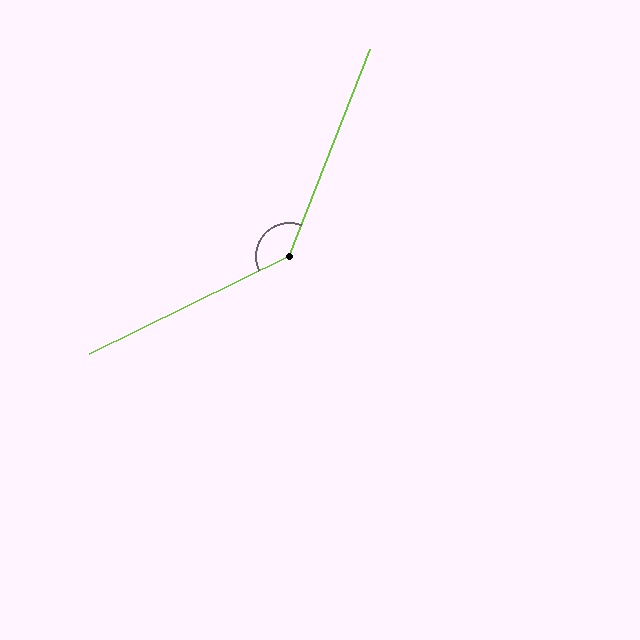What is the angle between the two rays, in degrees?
Approximately 138 degrees.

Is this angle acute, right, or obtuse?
It is obtuse.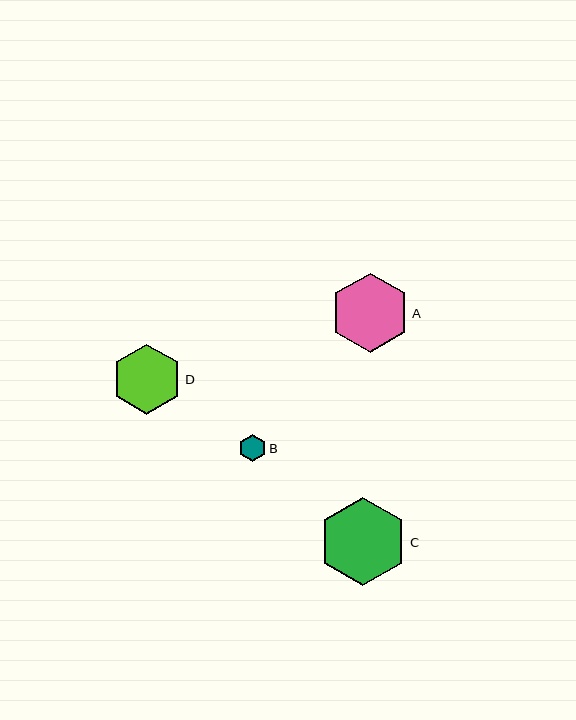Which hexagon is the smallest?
Hexagon B is the smallest with a size of approximately 27 pixels.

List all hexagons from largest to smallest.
From largest to smallest: C, A, D, B.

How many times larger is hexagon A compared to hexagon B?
Hexagon A is approximately 2.9 times the size of hexagon B.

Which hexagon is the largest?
Hexagon C is the largest with a size of approximately 88 pixels.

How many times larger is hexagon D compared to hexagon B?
Hexagon D is approximately 2.6 times the size of hexagon B.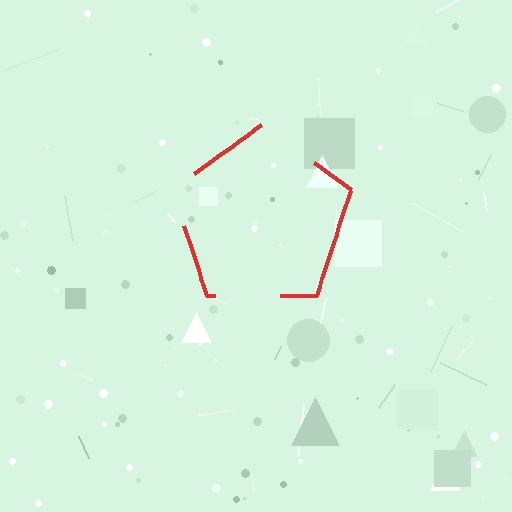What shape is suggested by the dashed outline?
The dashed outline suggests a pentagon.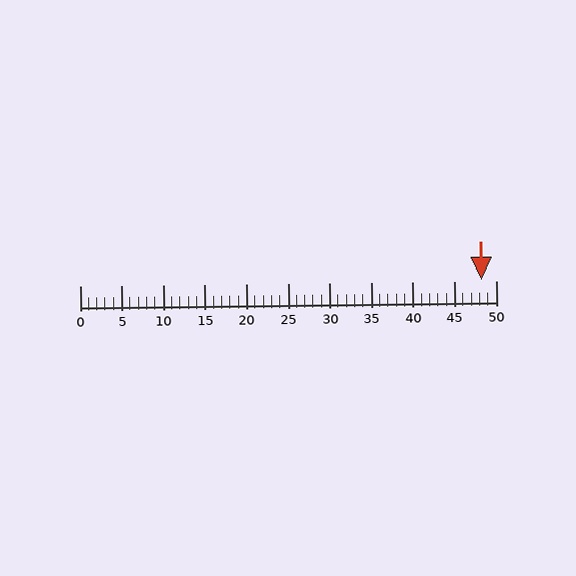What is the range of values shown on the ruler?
The ruler shows values from 0 to 50.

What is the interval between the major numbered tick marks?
The major tick marks are spaced 5 units apart.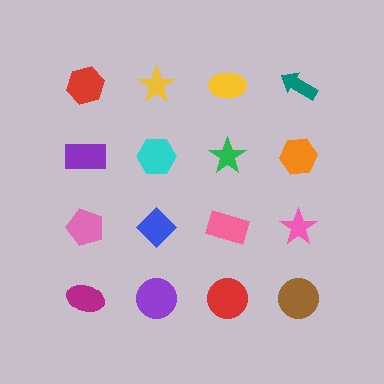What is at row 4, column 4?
A brown circle.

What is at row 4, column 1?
A magenta ellipse.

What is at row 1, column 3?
A yellow ellipse.